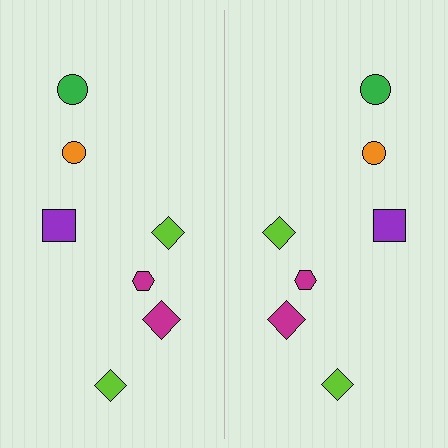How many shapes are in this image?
There are 14 shapes in this image.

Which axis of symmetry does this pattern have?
The pattern has a vertical axis of symmetry running through the center of the image.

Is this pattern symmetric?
Yes, this pattern has bilateral (reflection) symmetry.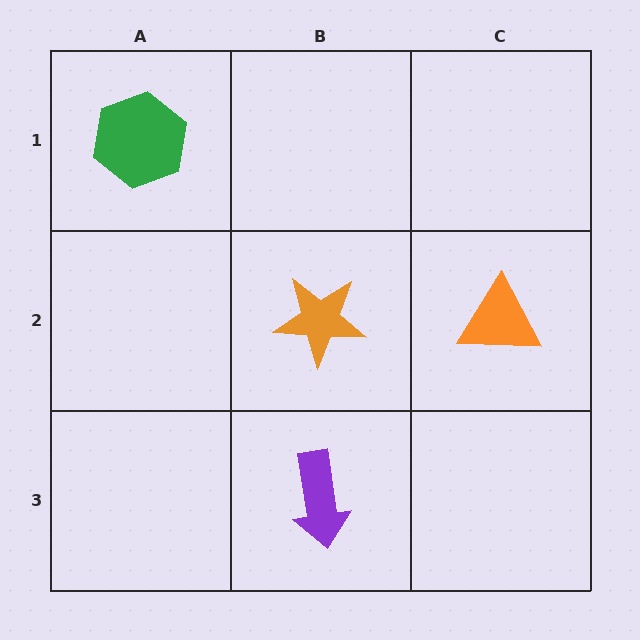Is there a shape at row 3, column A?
No, that cell is empty.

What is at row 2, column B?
An orange star.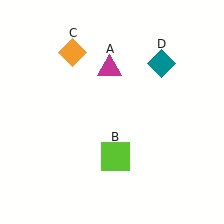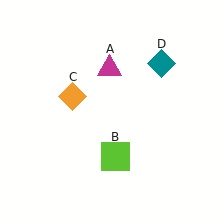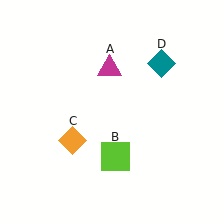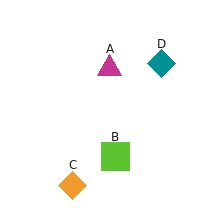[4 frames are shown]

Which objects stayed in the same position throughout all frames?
Magenta triangle (object A) and lime square (object B) and teal diamond (object D) remained stationary.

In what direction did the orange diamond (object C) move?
The orange diamond (object C) moved down.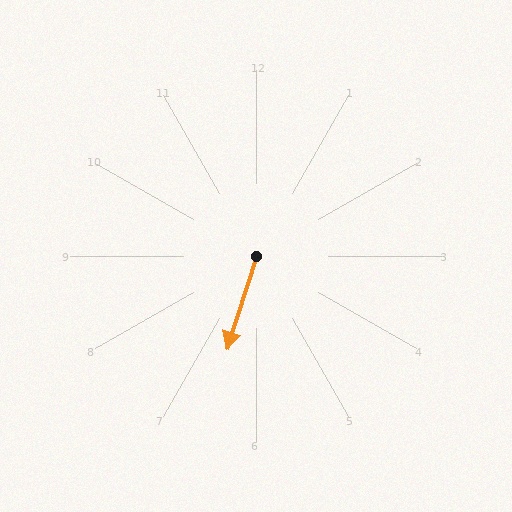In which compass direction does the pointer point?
South.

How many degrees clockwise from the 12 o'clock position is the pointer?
Approximately 198 degrees.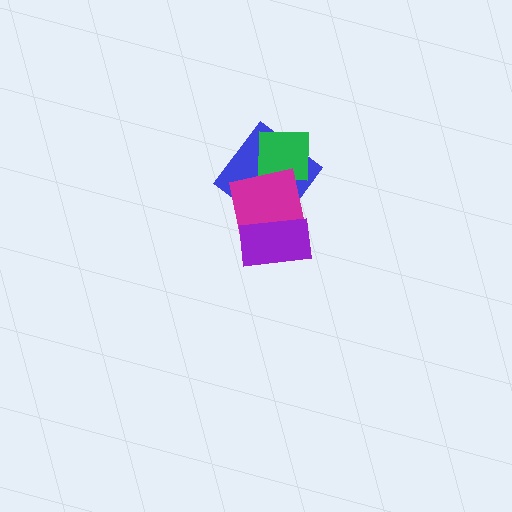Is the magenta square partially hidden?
Yes, it is partially covered by another shape.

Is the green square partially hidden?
Yes, it is partially covered by another shape.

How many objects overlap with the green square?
2 objects overlap with the green square.